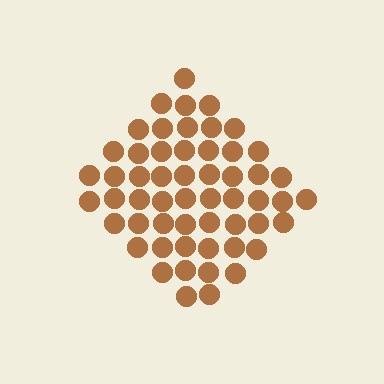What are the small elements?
The small elements are circles.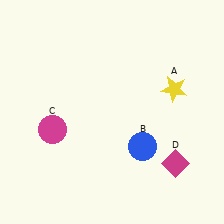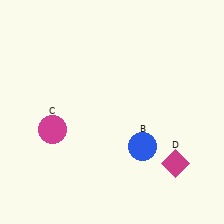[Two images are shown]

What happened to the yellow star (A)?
The yellow star (A) was removed in Image 2. It was in the top-right area of Image 1.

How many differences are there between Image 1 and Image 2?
There is 1 difference between the two images.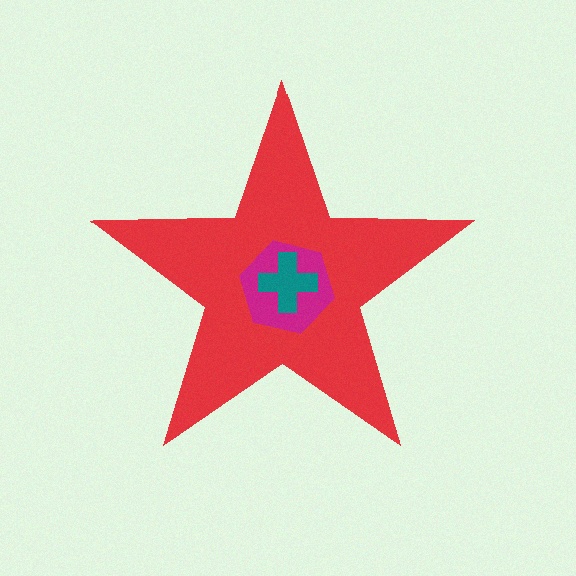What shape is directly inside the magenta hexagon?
The teal cross.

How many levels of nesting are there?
3.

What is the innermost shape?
The teal cross.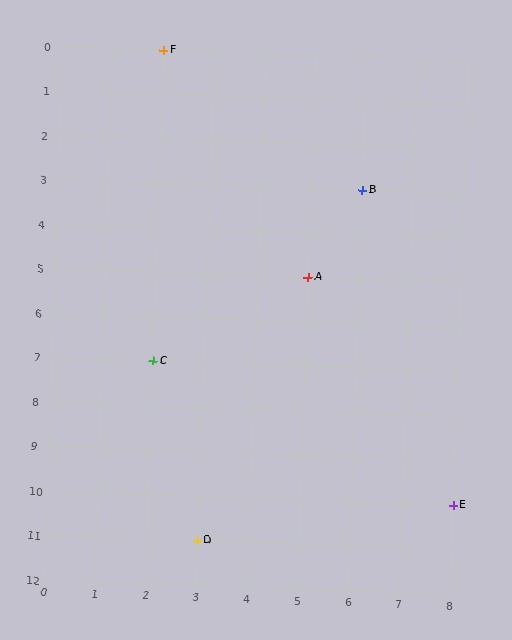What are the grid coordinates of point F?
Point F is at grid coordinates (2, 0).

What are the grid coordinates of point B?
Point B is at grid coordinates (6, 3).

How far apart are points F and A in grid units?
Points F and A are 3 columns and 5 rows apart (about 5.8 grid units diagonally).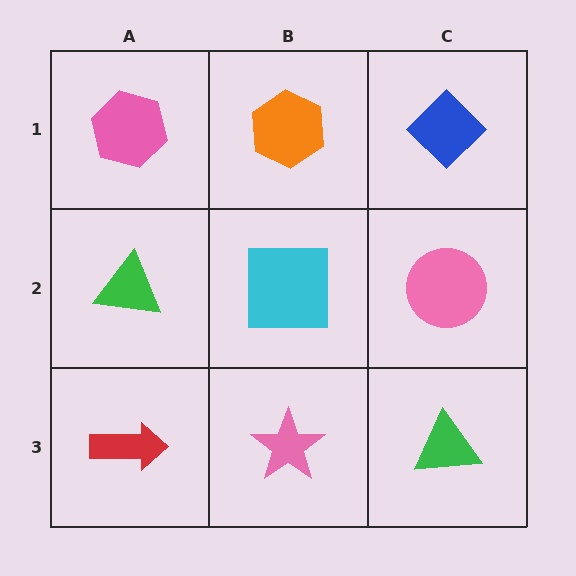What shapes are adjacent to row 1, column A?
A green triangle (row 2, column A), an orange hexagon (row 1, column B).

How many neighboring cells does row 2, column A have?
3.